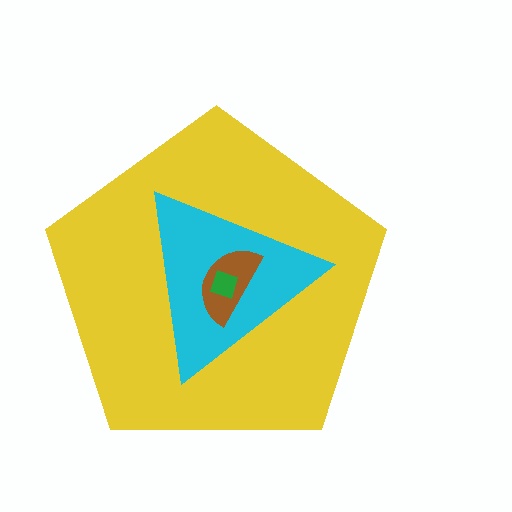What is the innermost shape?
The green diamond.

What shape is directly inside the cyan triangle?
The brown semicircle.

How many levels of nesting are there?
4.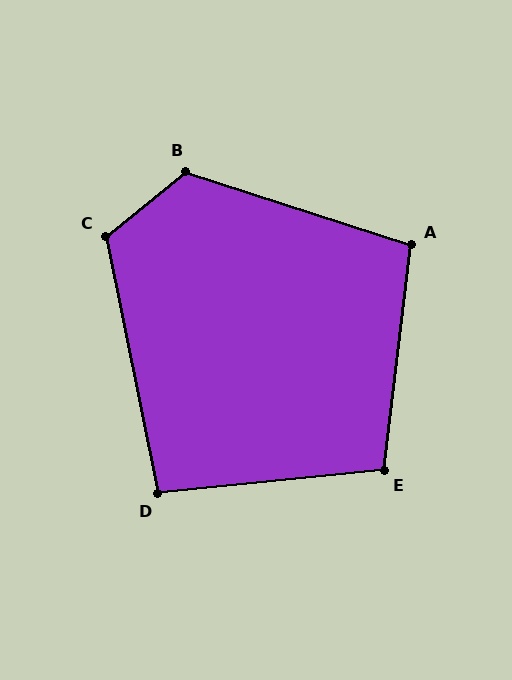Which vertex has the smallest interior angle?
D, at approximately 95 degrees.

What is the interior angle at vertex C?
Approximately 118 degrees (obtuse).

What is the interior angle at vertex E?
Approximately 103 degrees (obtuse).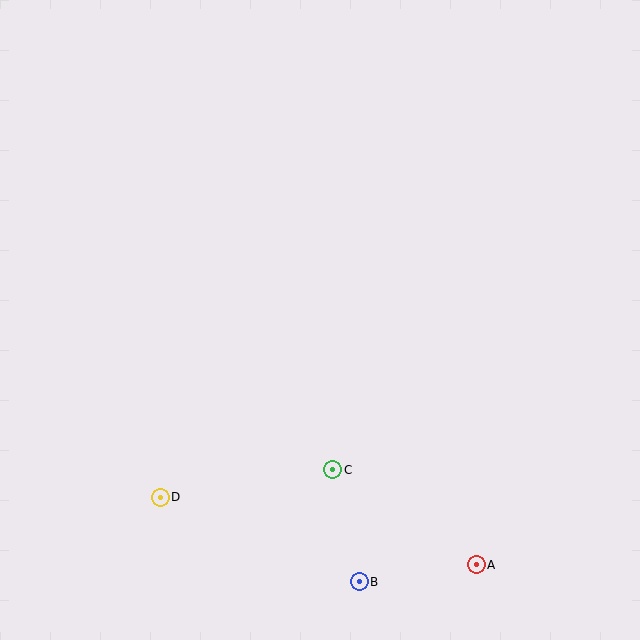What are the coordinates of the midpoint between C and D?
The midpoint between C and D is at (247, 483).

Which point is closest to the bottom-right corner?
Point A is closest to the bottom-right corner.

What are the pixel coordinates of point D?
Point D is at (160, 497).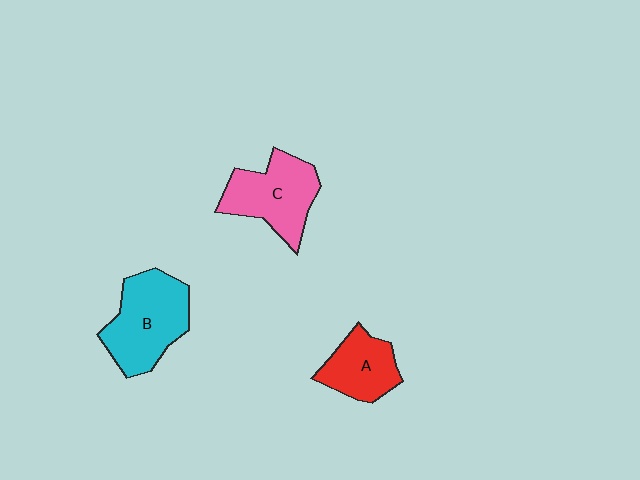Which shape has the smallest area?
Shape A (red).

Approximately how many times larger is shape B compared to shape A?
Approximately 1.6 times.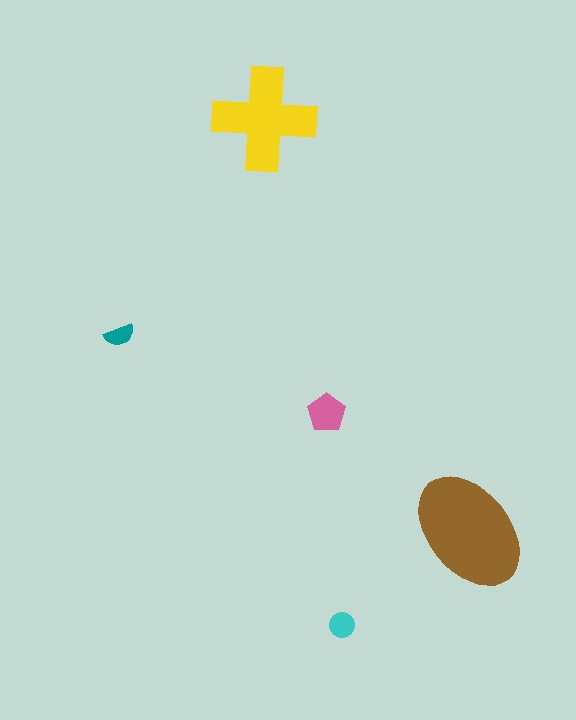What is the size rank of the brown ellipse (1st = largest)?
1st.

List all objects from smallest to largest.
The teal semicircle, the cyan circle, the pink pentagon, the yellow cross, the brown ellipse.